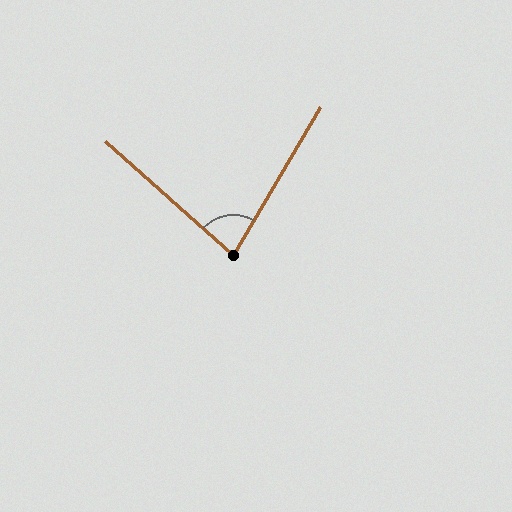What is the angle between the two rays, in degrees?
Approximately 79 degrees.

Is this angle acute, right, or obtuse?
It is acute.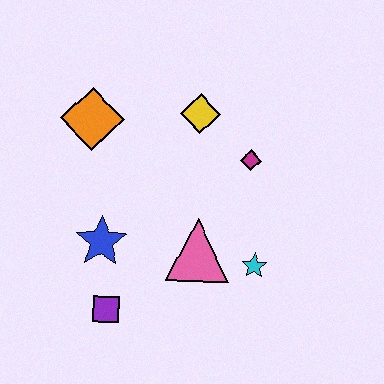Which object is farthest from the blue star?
The magenta diamond is farthest from the blue star.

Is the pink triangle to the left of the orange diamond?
No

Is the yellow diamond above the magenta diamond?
Yes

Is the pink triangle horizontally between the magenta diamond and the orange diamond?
Yes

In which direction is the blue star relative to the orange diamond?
The blue star is below the orange diamond.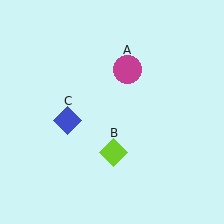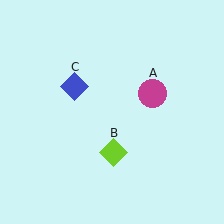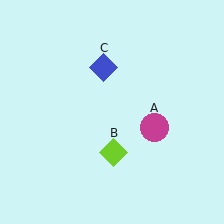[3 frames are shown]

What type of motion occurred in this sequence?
The magenta circle (object A), blue diamond (object C) rotated clockwise around the center of the scene.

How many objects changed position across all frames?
2 objects changed position: magenta circle (object A), blue diamond (object C).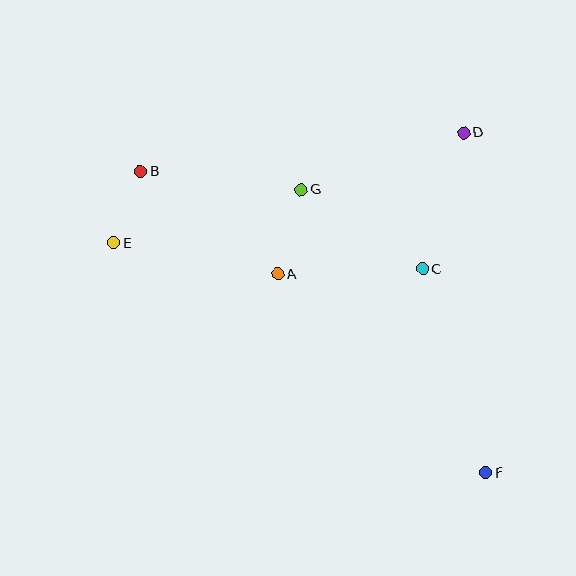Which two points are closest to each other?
Points B and E are closest to each other.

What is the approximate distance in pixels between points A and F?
The distance between A and F is approximately 287 pixels.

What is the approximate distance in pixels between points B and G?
The distance between B and G is approximately 162 pixels.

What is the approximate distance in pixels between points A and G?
The distance between A and G is approximately 88 pixels.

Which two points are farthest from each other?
Points B and F are farthest from each other.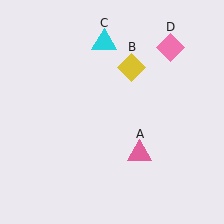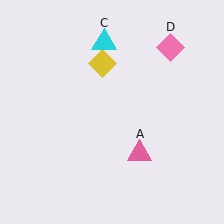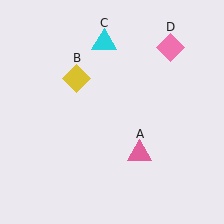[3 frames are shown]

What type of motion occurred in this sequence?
The yellow diamond (object B) rotated counterclockwise around the center of the scene.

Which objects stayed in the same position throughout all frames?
Pink triangle (object A) and cyan triangle (object C) and pink diamond (object D) remained stationary.